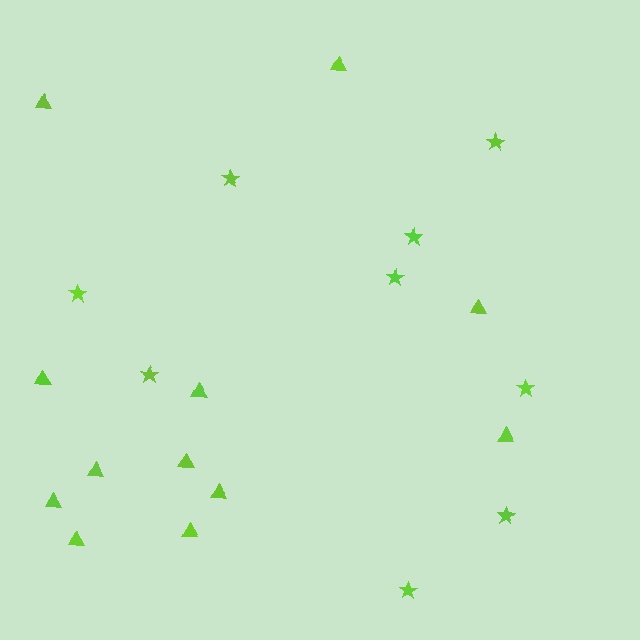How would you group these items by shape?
There are 2 groups: one group of stars (9) and one group of triangles (12).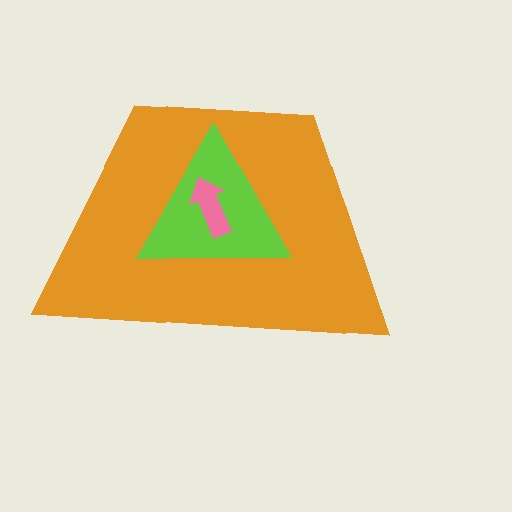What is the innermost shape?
The pink arrow.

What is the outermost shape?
The orange trapezoid.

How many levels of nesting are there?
3.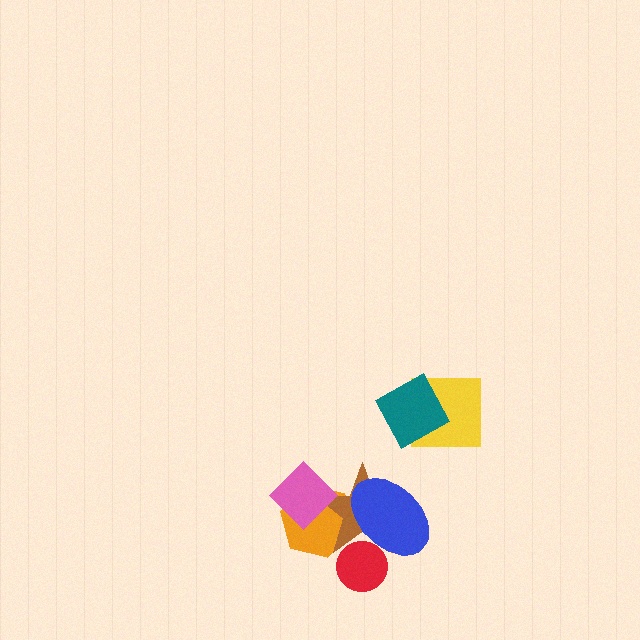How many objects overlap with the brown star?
4 objects overlap with the brown star.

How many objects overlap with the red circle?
2 objects overlap with the red circle.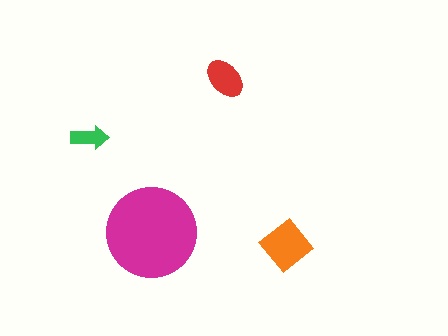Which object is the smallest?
The green arrow.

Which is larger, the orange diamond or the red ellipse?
The orange diamond.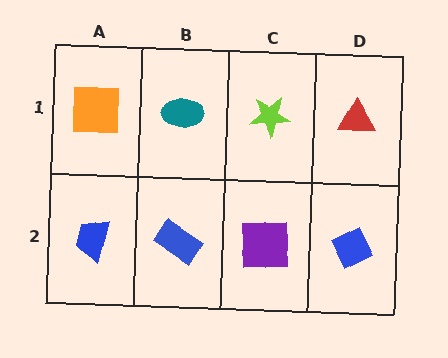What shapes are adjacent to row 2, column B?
A teal ellipse (row 1, column B), a blue trapezoid (row 2, column A), a purple square (row 2, column C).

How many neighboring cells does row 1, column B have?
3.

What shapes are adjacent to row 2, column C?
A lime star (row 1, column C), a blue rectangle (row 2, column B), a blue diamond (row 2, column D).